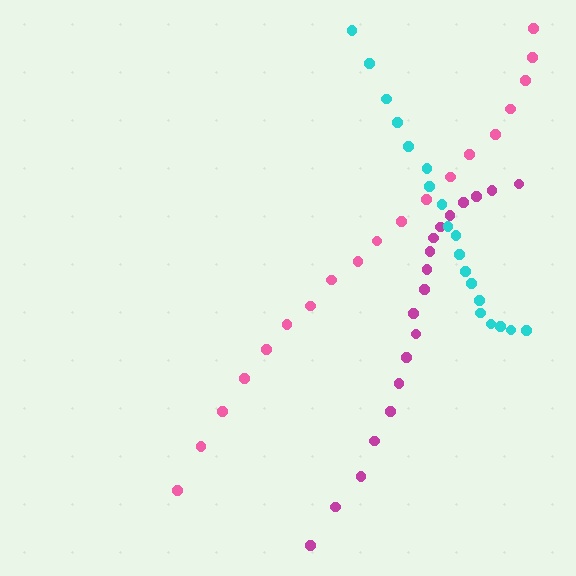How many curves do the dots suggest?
There are 3 distinct paths.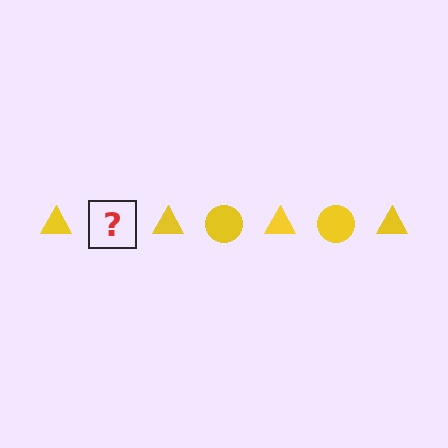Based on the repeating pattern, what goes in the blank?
The blank should be a yellow circle.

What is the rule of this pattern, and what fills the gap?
The rule is that the pattern cycles through triangle, circle shapes in yellow. The gap should be filled with a yellow circle.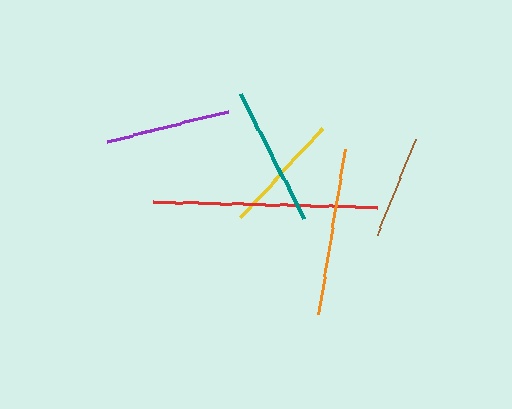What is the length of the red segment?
The red segment is approximately 224 pixels long.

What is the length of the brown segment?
The brown segment is approximately 102 pixels long.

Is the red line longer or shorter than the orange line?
The red line is longer than the orange line.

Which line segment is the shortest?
The brown line is the shortest at approximately 102 pixels.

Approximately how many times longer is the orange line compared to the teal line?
The orange line is approximately 1.2 times the length of the teal line.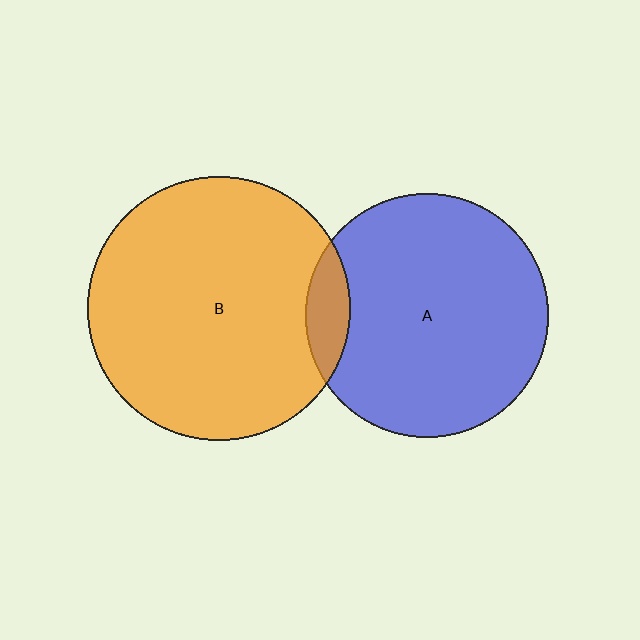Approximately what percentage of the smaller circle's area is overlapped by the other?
Approximately 10%.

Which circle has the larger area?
Circle B (orange).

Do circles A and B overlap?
Yes.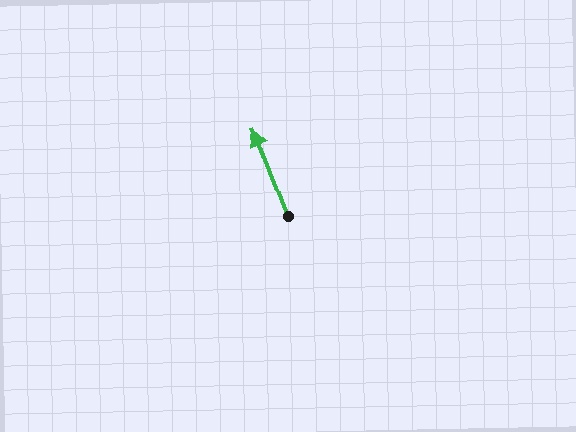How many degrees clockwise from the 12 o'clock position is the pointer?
Approximately 339 degrees.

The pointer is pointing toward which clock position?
Roughly 11 o'clock.